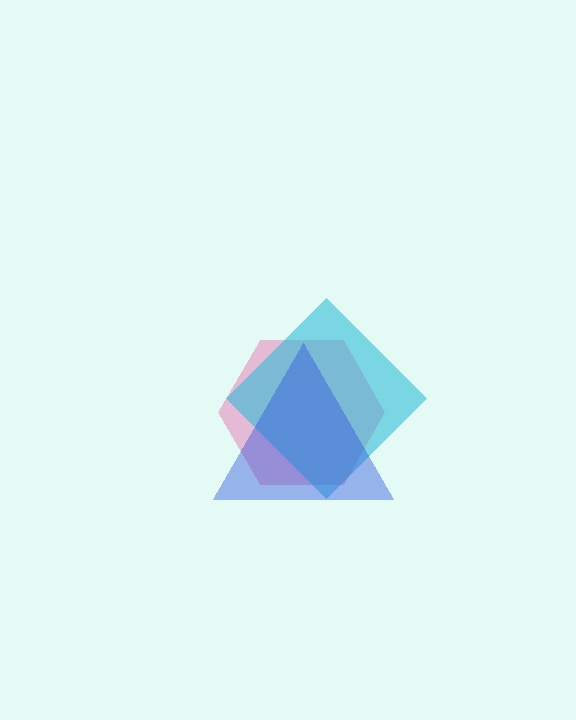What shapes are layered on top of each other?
The layered shapes are: a pink hexagon, a cyan diamond, a blue triangle.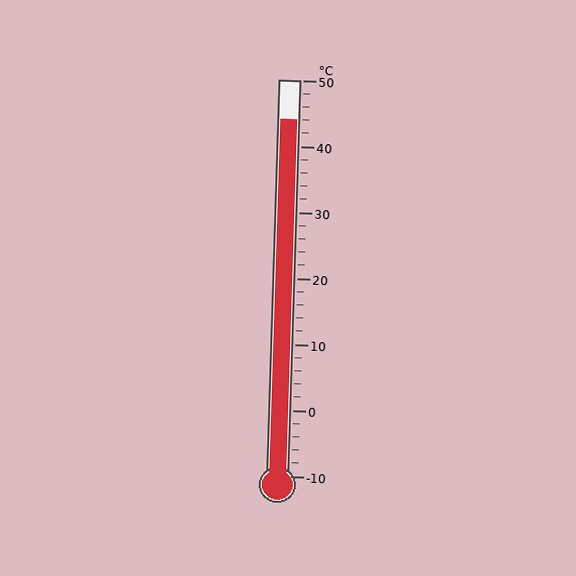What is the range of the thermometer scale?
The thermometer scale ranges from -10°C to 50°C.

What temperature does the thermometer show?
The thermometer shows approximately 44°C.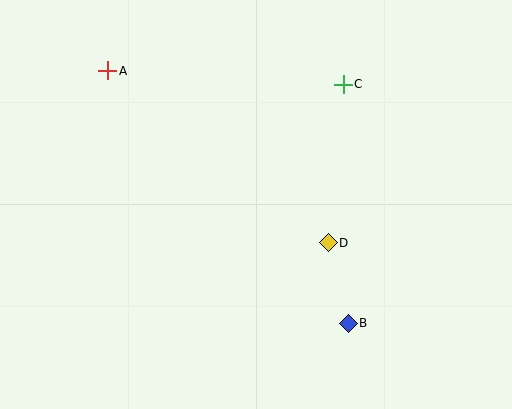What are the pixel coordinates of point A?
Point A is at (108, 71).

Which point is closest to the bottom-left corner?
Point A is closest to the bottom-left corner.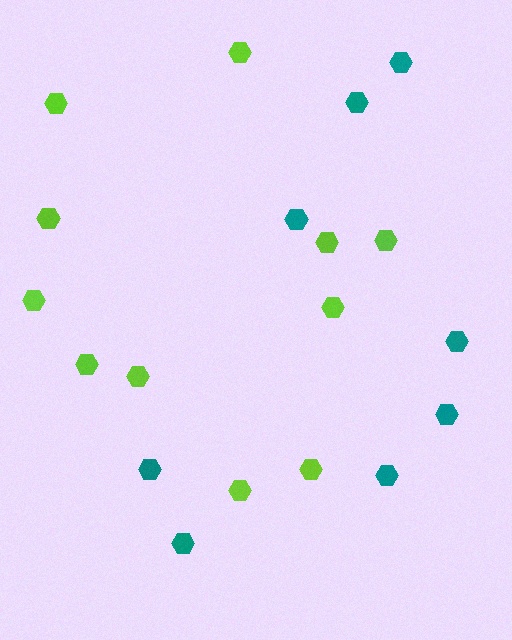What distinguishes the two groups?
There are 2 groups: one group of lime hexagons (11) and one group of teal hexagons (8).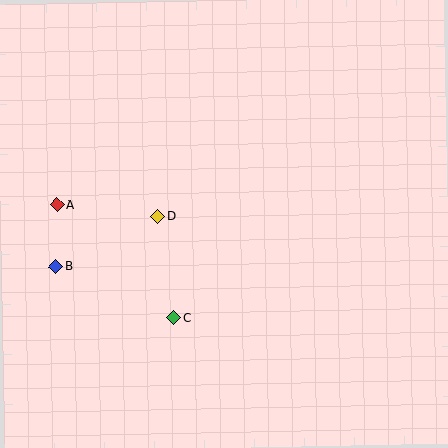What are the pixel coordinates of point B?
Point B is at (56, 267).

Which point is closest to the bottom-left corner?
Point B is closest to the bottom-left corner.